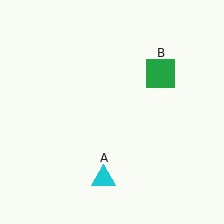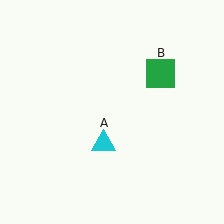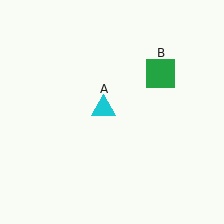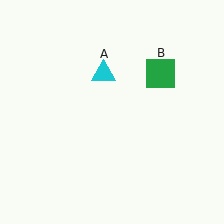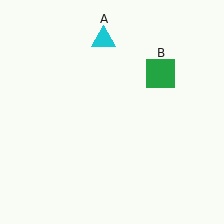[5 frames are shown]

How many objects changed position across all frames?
1 object changed position: cyan triangle (object A).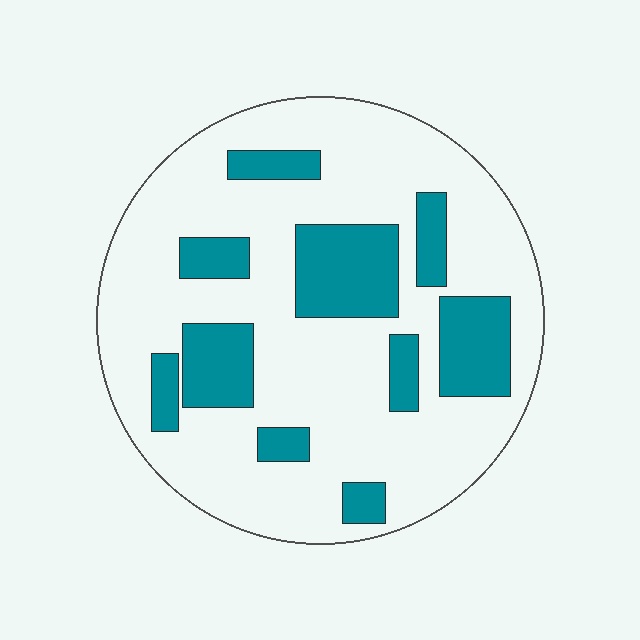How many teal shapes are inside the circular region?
10.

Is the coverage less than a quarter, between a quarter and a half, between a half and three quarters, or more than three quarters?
Between a quarter and a half.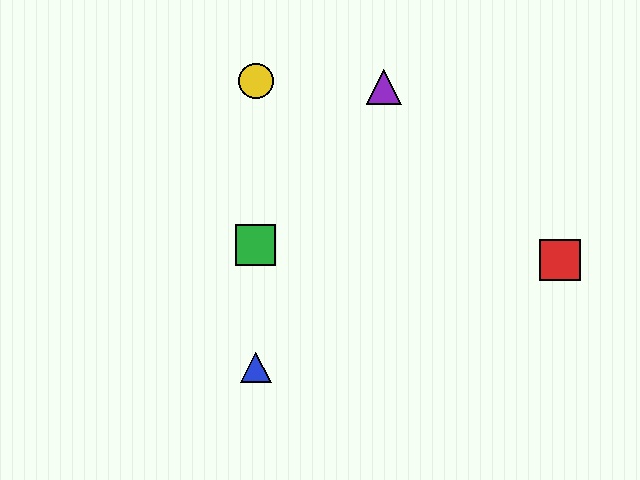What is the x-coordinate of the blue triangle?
The blue triangle is at x≈256.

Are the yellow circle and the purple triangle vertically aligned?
No, the yellow circle is at x≈256 and the purple triangle is at x≈384.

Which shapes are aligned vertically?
The blue triangle, the green square, the yellow circle are aligned vertically.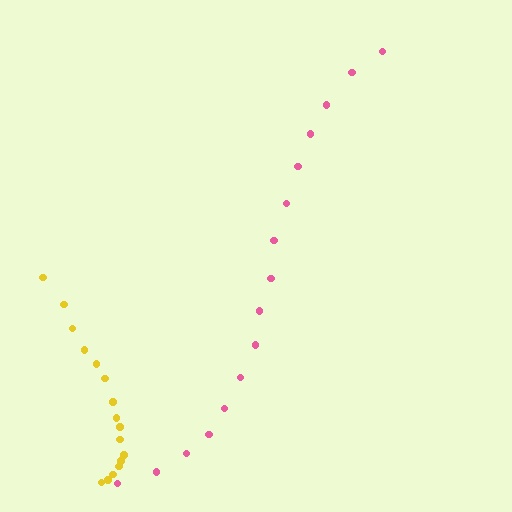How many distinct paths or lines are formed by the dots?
There are 2 distinct paths.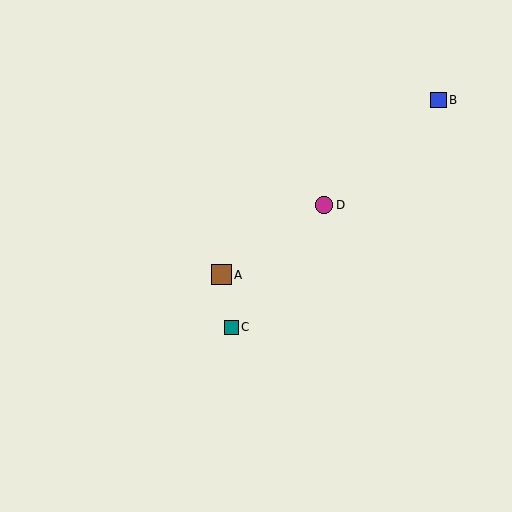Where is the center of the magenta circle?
The center of the magenta circle is at (324, 205).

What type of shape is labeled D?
Shape D is a magenta circle.